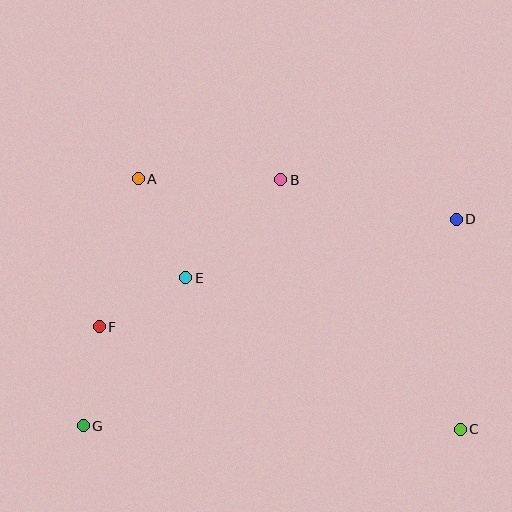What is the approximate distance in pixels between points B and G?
The distance between B and G is approximately 315 pixels.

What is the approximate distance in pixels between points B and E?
The distance between B and E is approximately 136 pixels.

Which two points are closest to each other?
Points E and F are closest to each other.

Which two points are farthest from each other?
Points D and G are farthest from each other.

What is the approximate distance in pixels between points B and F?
The distance between B and F is approximately 233 pixels.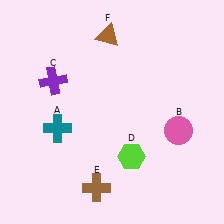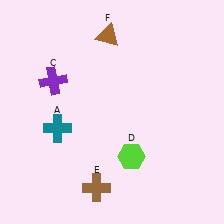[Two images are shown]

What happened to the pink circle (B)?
The pink circle (B) was removed in Image 2. It was in the bottom-right area of Image 1.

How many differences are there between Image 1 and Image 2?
There is 1 difference between the two images.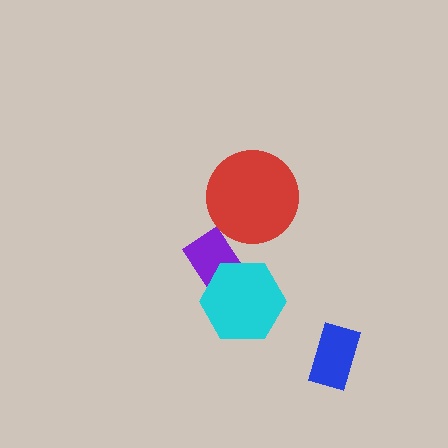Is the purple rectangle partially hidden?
Yes, it is partially covered by another shape.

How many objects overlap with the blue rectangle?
0 objects overlap with the blue rectangle.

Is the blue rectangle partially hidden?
No, no other shape covers it.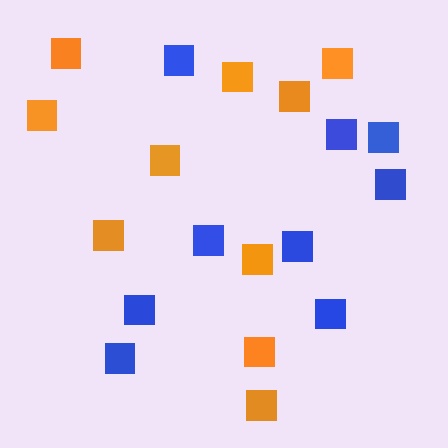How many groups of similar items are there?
There are 2 groups: one group of blue squares (9) and one group of orange squares (10).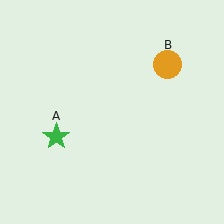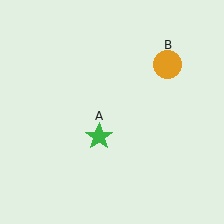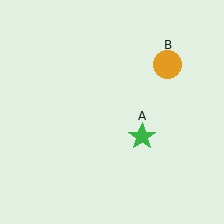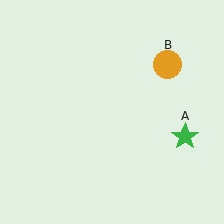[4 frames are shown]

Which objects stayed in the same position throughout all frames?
Orange circle (object B) remained stationary.